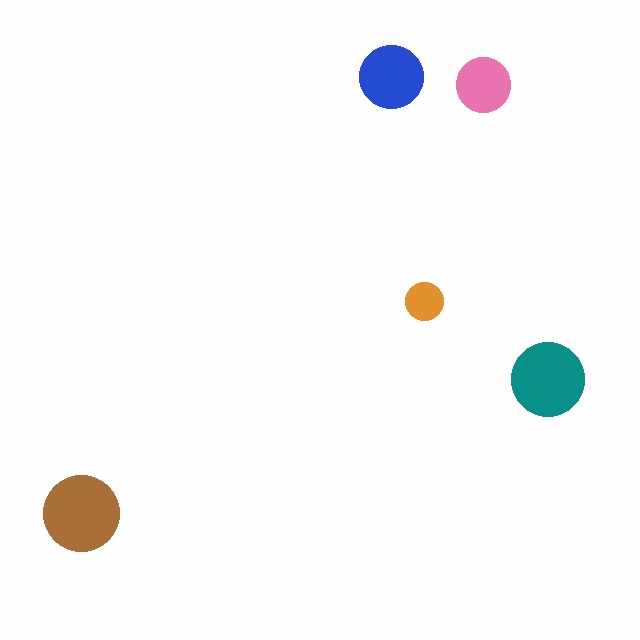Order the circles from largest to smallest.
the brown one, the teal one, the blue one, the pink one, the orange one.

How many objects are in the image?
There are 5 objects in the image.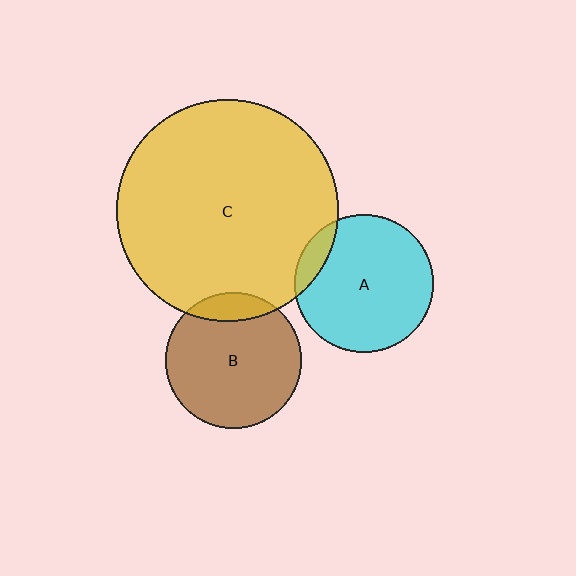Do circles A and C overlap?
Yes.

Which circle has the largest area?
Circle C (yellow).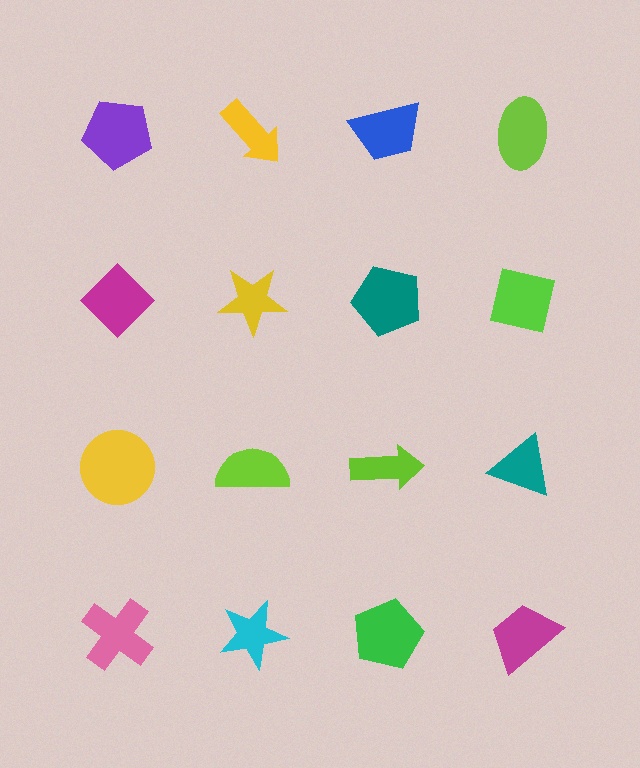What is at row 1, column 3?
A blue trapezoid.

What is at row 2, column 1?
A magenta diamond.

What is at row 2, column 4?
A lime square.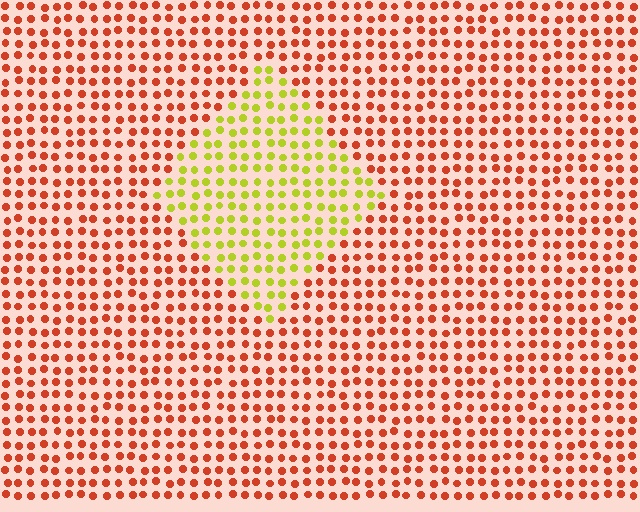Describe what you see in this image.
The image is filled with small red elements in a uniform arrangement. A diamond-shaped region is visible where the elements are tinted to a slightly different hue, forming a subtle color boundary.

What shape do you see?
I see a diamond.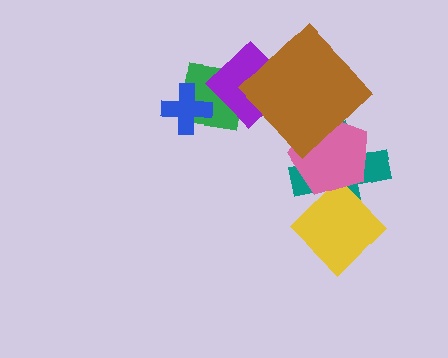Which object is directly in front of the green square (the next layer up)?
The blue cross is directly in front of the green square.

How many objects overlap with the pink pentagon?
3 objects overlap with the pink pentagon.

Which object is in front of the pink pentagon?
The brown diamond is in front of the pink pentagon.